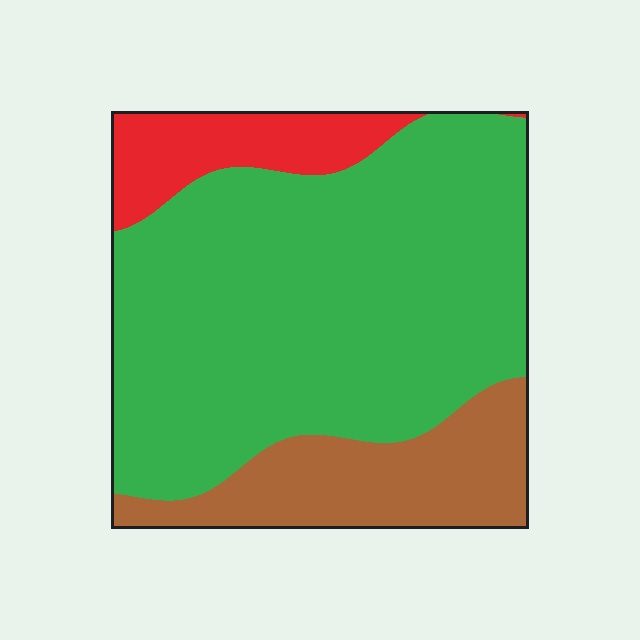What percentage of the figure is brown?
Brown takes up about one fifth (1/5) of the figure.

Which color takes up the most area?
Green, at roughly 70%.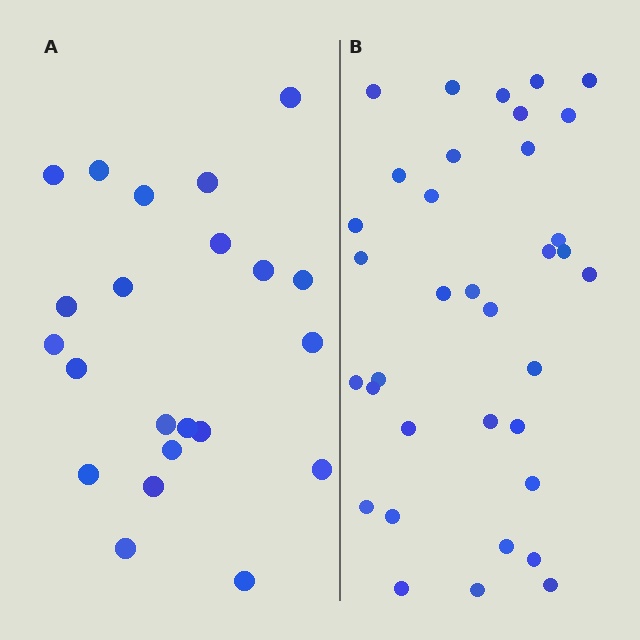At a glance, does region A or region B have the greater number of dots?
Region B (the right region) has more dots.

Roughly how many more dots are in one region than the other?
Region B has approximately 15 more dots than region A.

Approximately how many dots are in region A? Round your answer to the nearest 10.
About 20 dots. (The exact count is 22, which rounds to 20.)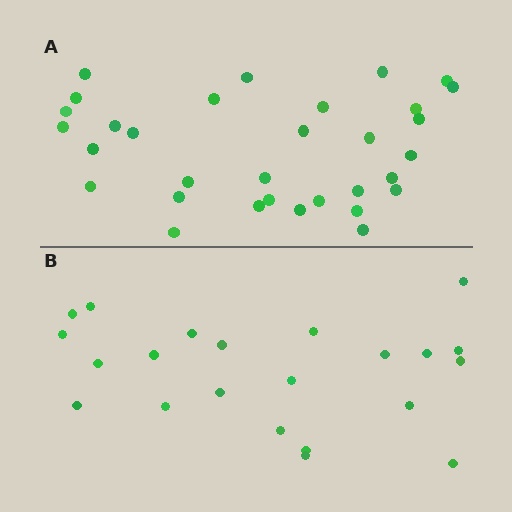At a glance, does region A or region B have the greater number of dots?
Region A (the top region) has more dots.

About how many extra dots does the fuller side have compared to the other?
Region A has roughly 10 or so more dots than region B.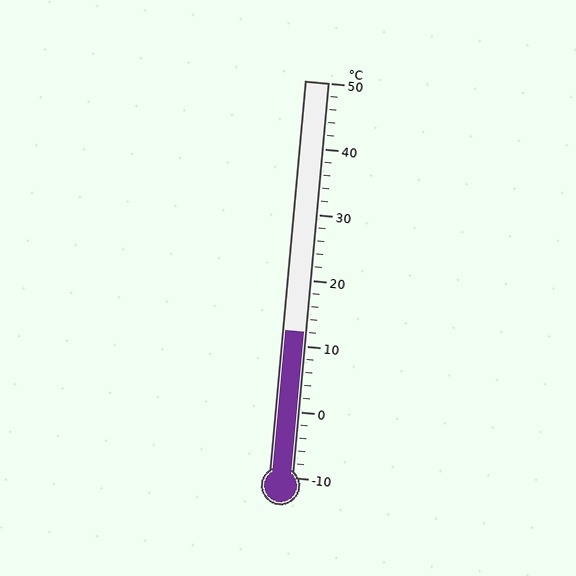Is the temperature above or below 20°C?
The temperature is below 20°C.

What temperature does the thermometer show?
The thermometer shows approximately 12°C.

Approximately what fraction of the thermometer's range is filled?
The thermometer is filled to approximately 35% of its range.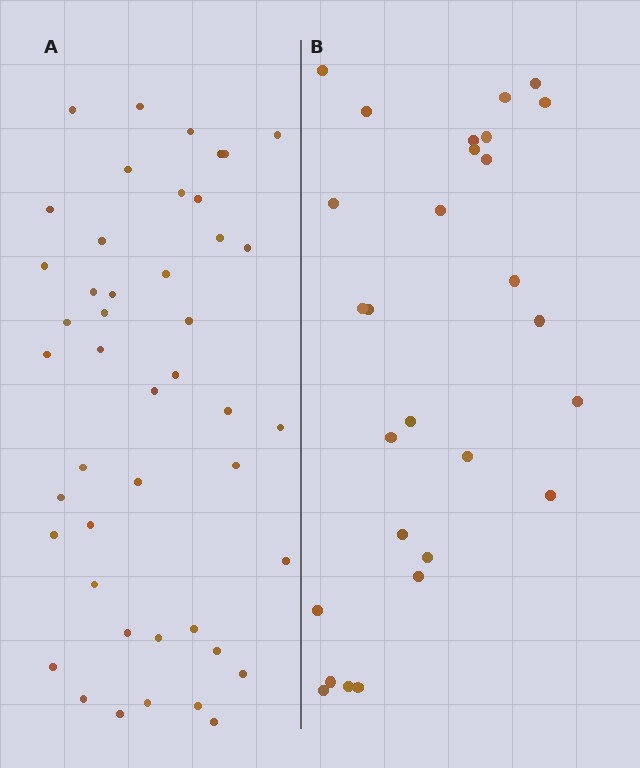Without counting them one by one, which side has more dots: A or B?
Region A (the left region) has more dots.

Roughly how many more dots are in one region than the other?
Region A has approximately 15 more dots than region B.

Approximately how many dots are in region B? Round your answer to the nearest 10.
About 30 dots. (The exact count is 28, which rounds to 30.)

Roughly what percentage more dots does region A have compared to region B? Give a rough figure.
About 60% more.